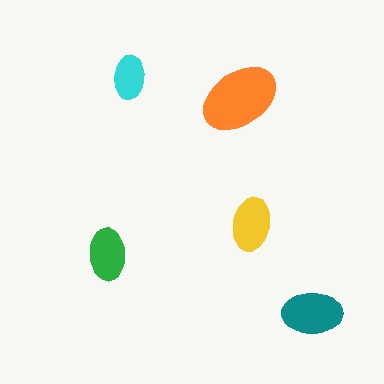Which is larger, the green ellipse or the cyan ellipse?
The green one.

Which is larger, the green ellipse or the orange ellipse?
The orange one.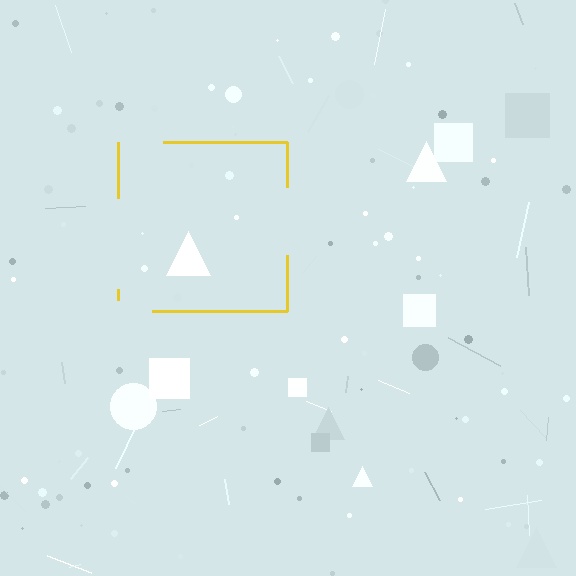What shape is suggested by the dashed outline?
The dashed outline suggests a square.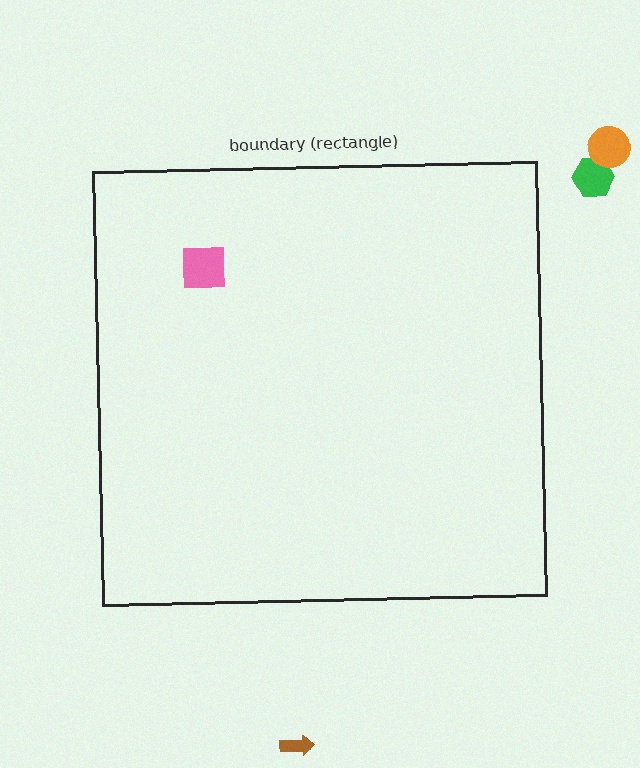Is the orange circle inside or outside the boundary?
Outside.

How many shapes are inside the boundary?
1 inside, 3 outside.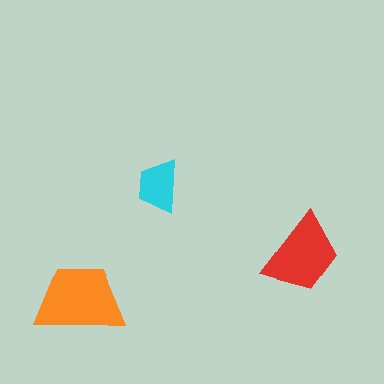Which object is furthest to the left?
The orange trapezoid is leftmost.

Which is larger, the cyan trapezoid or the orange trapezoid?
The orange one.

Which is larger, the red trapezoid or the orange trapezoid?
The orange one.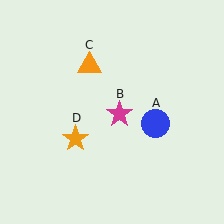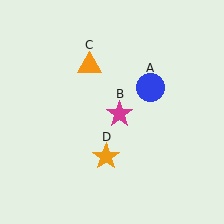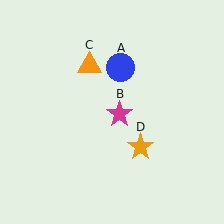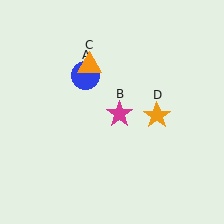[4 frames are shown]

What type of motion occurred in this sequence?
The blue circle (object A), orange star (object D) rotated counterclockwise around the center of the scene.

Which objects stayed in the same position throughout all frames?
Magenta star (object B) and orange triangle (object C) remained stationary.